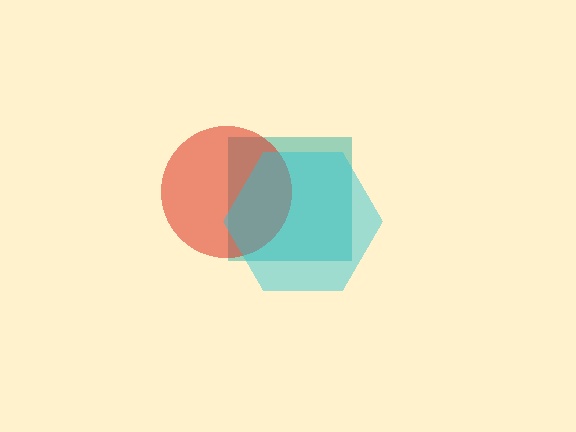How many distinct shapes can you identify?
There are 3 distinct shapes: a teal square, a red circle, a cyan hexagon.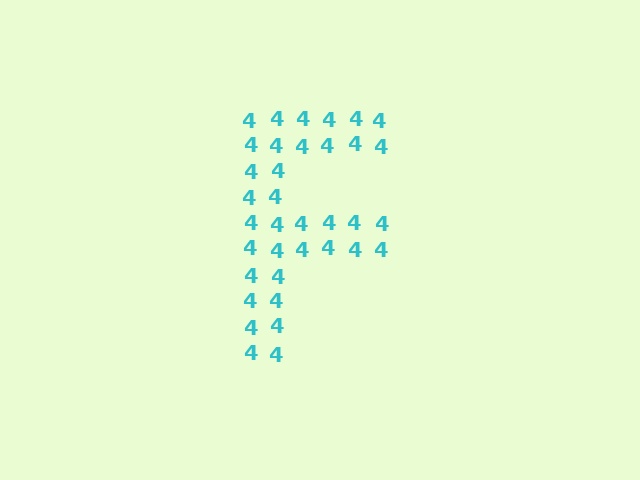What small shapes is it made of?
It is made of small digit 4's.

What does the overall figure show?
The overall figure shows the letter F.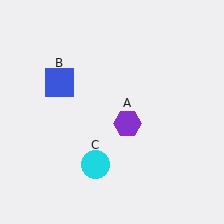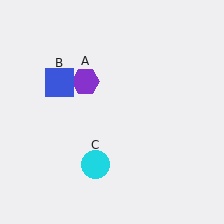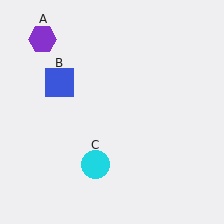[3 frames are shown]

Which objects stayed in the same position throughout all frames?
Blue square (object B) and cyan circle (object C) remained stationary.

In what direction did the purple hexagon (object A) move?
The purple hexagon (object A) moved up and to the left.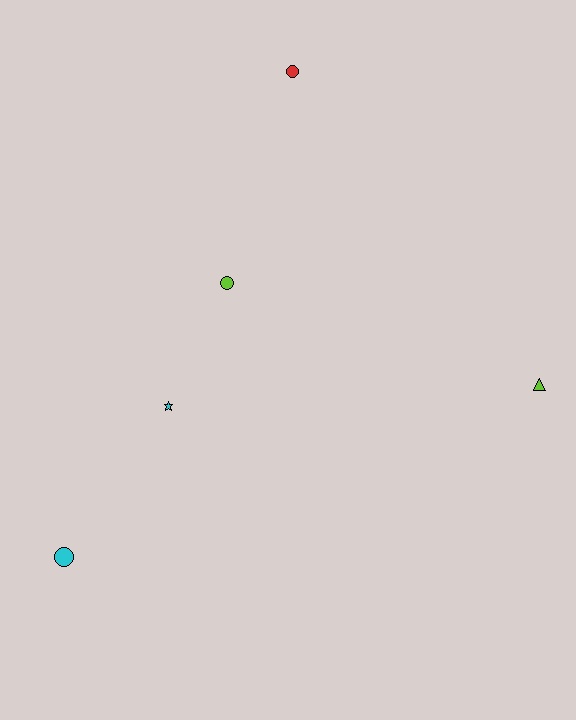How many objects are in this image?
There are 5 objects.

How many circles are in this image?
There are 3 circles.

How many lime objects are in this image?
There are 2 lime objects.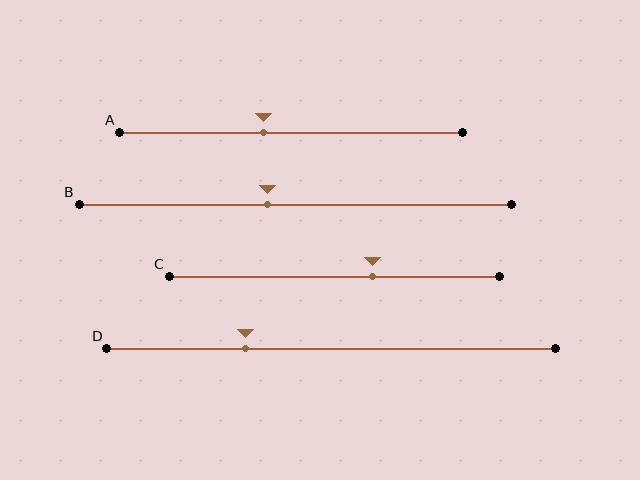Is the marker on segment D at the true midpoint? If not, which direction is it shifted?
No, the marker on segment D is shifted to the left by about 19% of the segment length.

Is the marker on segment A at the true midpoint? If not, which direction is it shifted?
No, the marker on segment A is shifted to the left by about 8% of the segment length.